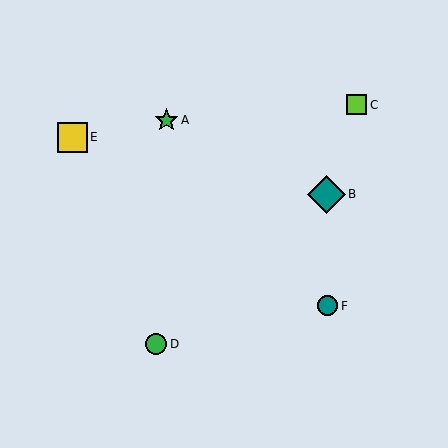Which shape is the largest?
The teal diamond (labeled B) is the largest.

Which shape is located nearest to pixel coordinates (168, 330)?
The green circle (labeled D) at (156, 344) is nearest to that location.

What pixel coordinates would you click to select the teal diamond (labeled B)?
Click at (326, 194) to select the teal diamond B.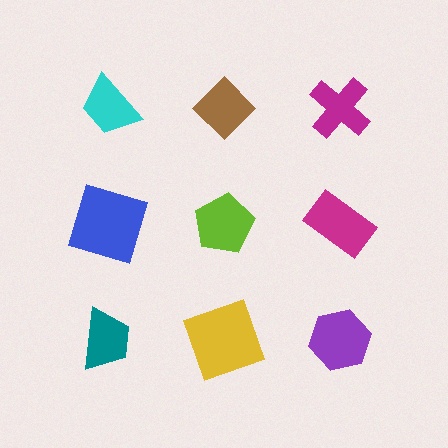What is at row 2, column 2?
A lime pentagon.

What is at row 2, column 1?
A blue square.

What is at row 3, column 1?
A teal trapezoid.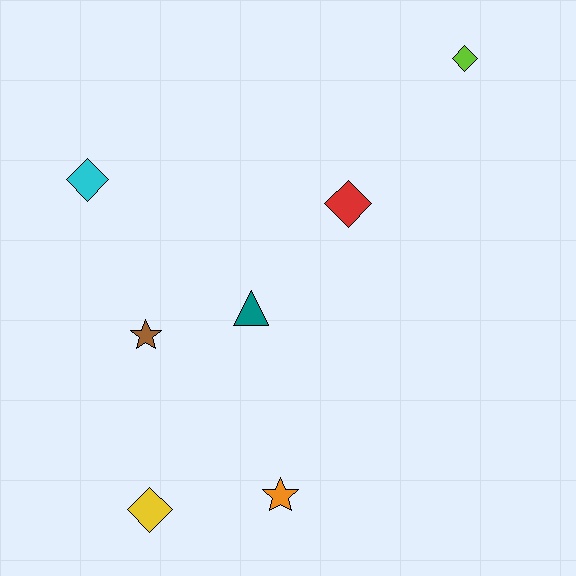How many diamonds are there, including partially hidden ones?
There are 4 diamonds.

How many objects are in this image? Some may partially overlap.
There are 7 objects.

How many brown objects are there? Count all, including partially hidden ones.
There is 1 brown object.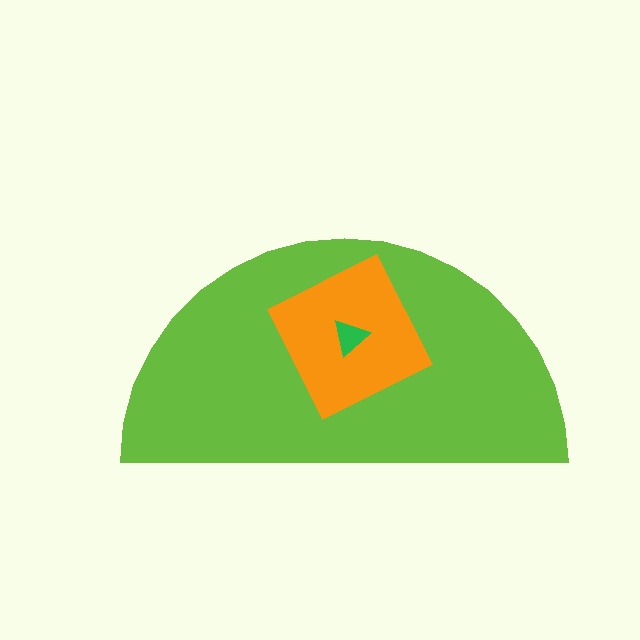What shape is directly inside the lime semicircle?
The orange diamond.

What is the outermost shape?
The lime semicircle.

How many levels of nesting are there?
3.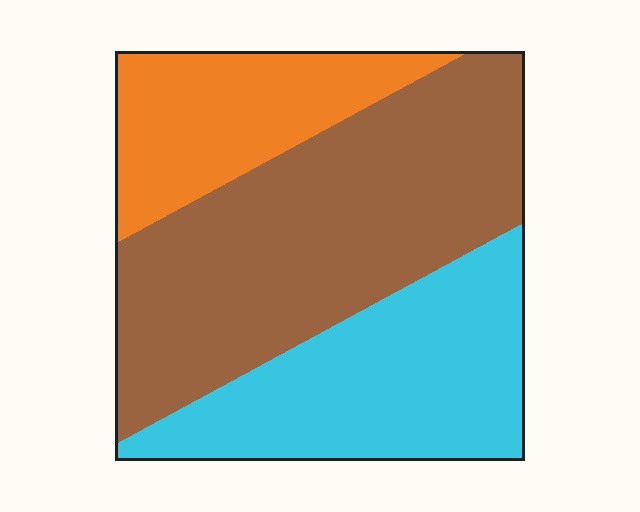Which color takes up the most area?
Brown, at roughly 50%.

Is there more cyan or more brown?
Brown.